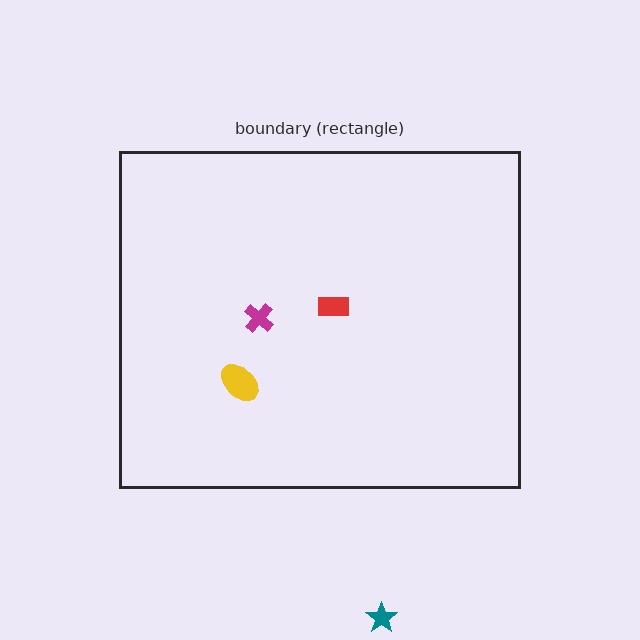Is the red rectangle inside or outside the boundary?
Inside.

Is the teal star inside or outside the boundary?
Outside.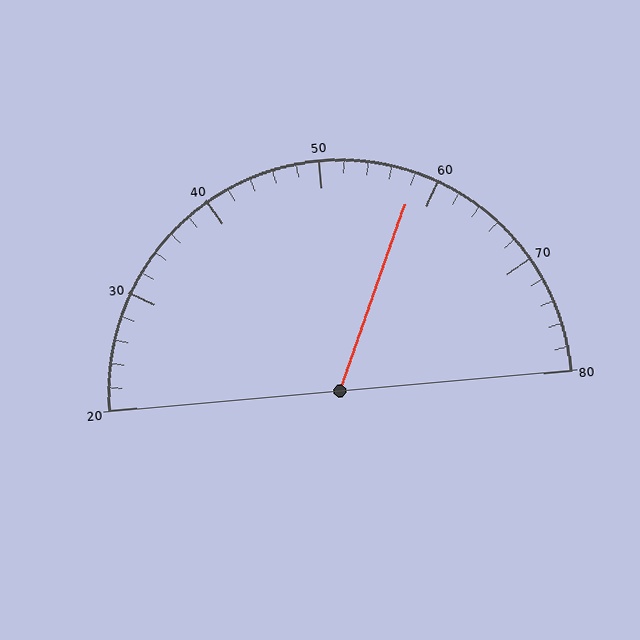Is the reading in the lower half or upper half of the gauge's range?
The reading is in the upper half of the range (20 to 80).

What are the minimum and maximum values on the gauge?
The gauge ranges from 20 to 80.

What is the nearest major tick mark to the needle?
The nearest major tick mark is 60.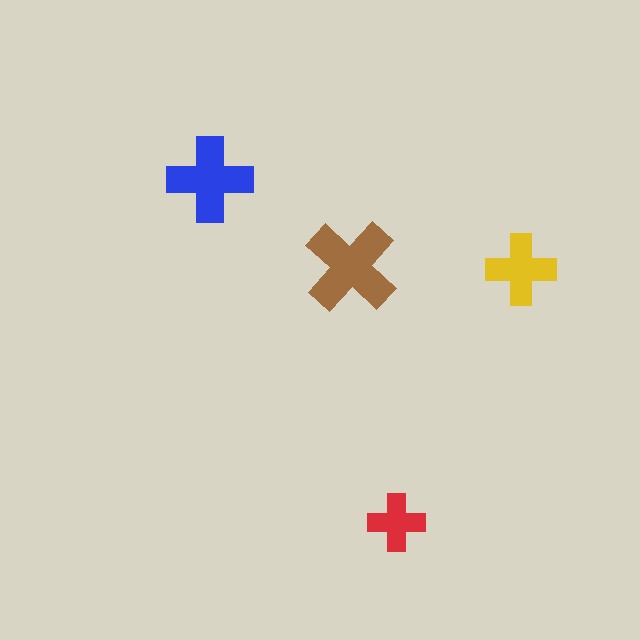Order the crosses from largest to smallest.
the brown one, the blue one, the yellow one, the red one.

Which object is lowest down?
The red cross is bottommost.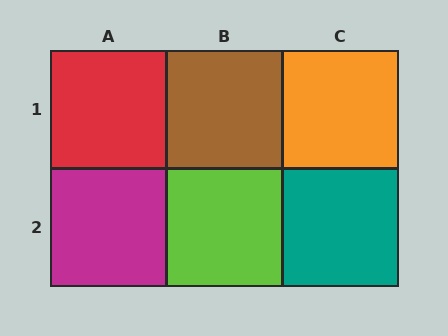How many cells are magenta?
1 cell is magenta.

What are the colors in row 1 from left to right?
Red, brown, orange.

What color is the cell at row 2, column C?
Teal.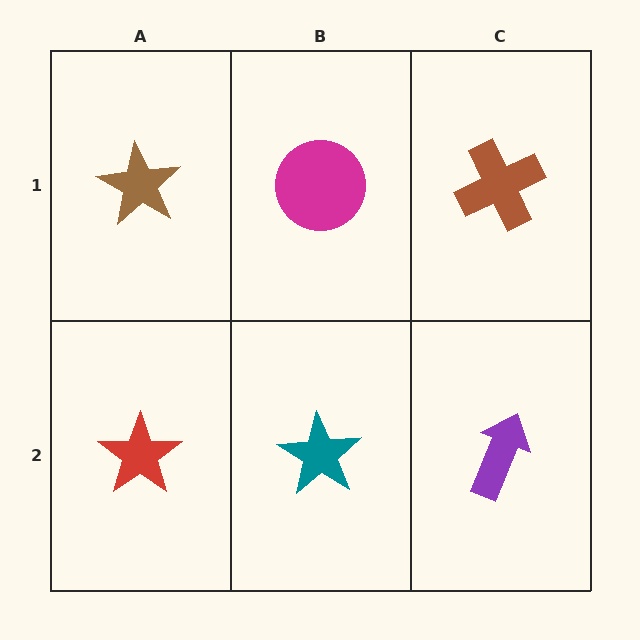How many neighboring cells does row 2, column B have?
3.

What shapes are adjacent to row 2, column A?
A brown star (row 1, column A), a teal star (row 2, column B).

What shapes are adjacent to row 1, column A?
A red star (row 2, column A), a magenta circle (row 1, column B).